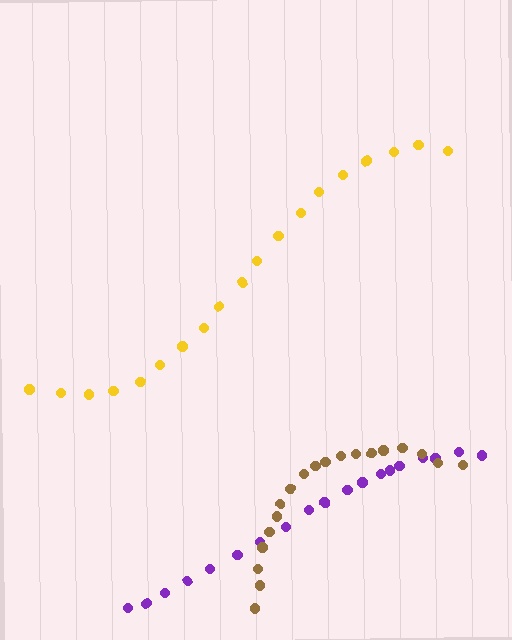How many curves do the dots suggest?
There are 3 distinct paths.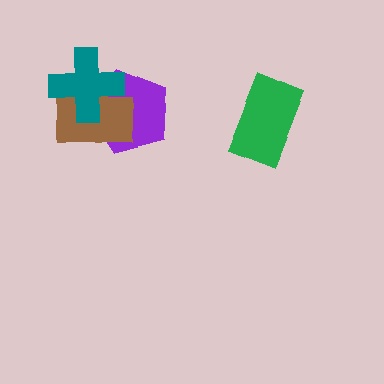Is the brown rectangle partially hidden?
Yes, it is partially covered by another shape.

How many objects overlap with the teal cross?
2 objects overlap with the teal cross.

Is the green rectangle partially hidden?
No, no other shape covers it.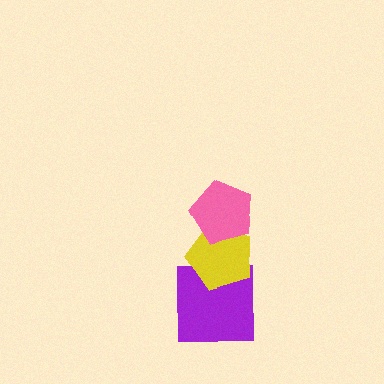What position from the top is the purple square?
The purple square is 3rd from the top.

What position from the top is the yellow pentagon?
The yellow pentagon is 2nd from the top.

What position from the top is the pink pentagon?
The pink pentagon is 1st from the top.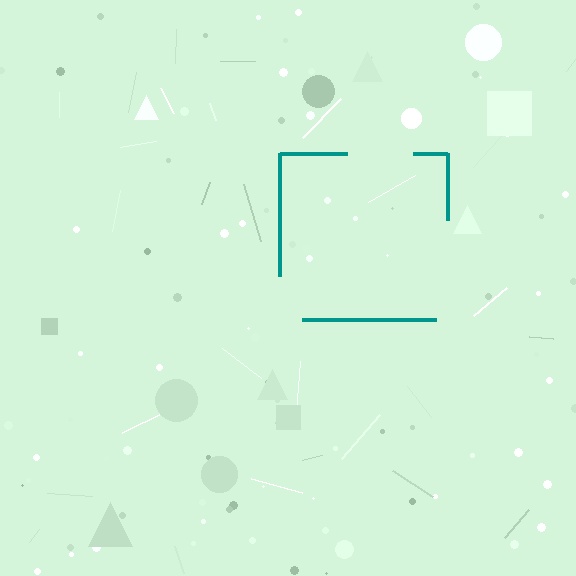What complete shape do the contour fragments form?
The contour fragments form a square.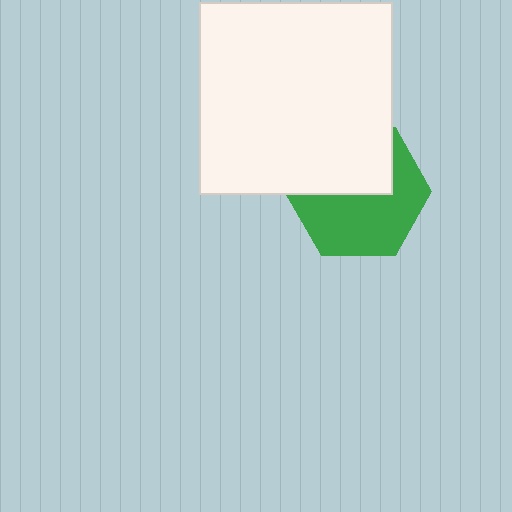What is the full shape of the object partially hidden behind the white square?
The partially hidden object is a green hexagon.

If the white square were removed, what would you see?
You would see the complete green hexagon.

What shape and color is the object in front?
The object in front is a white square.